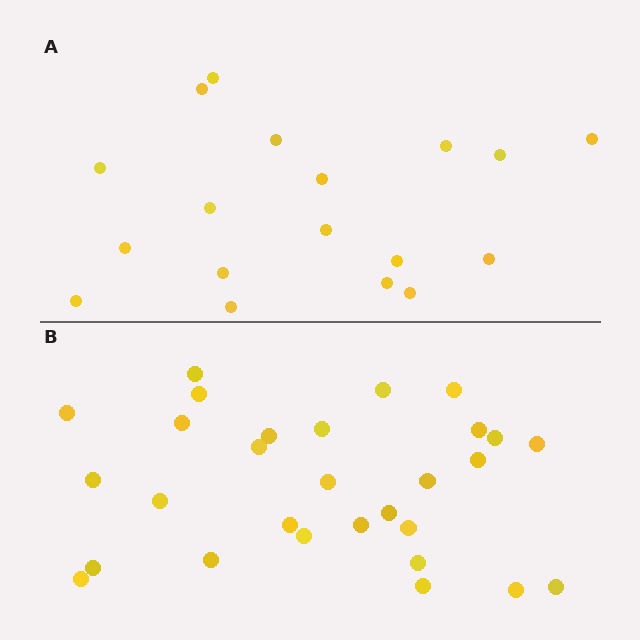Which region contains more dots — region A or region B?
Region B (the bottom region) has more dots.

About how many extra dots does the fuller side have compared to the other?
Region B has roughly 12 or so more dots than region A.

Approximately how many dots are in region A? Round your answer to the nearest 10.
About 20 dots. (The exact count is 18, which rounds to 20.)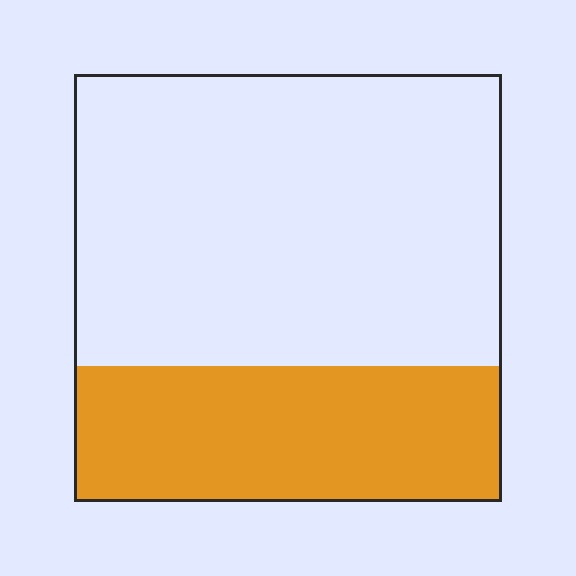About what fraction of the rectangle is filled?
About one third (1/3).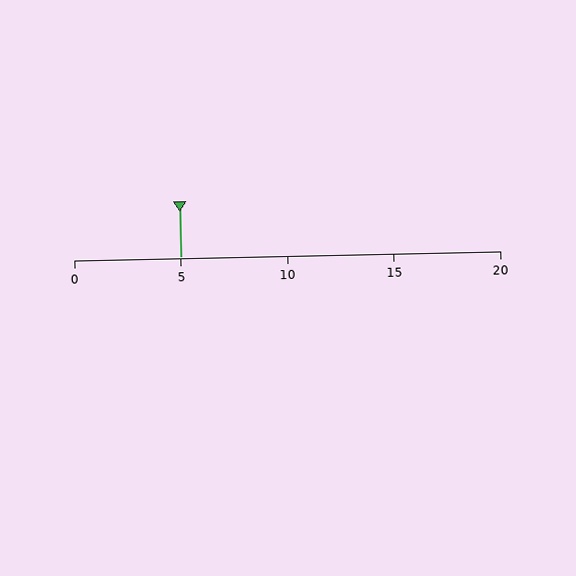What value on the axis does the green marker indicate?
The marker indicates approximately 5.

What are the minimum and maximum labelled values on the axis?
The axis runs from 0 to 20.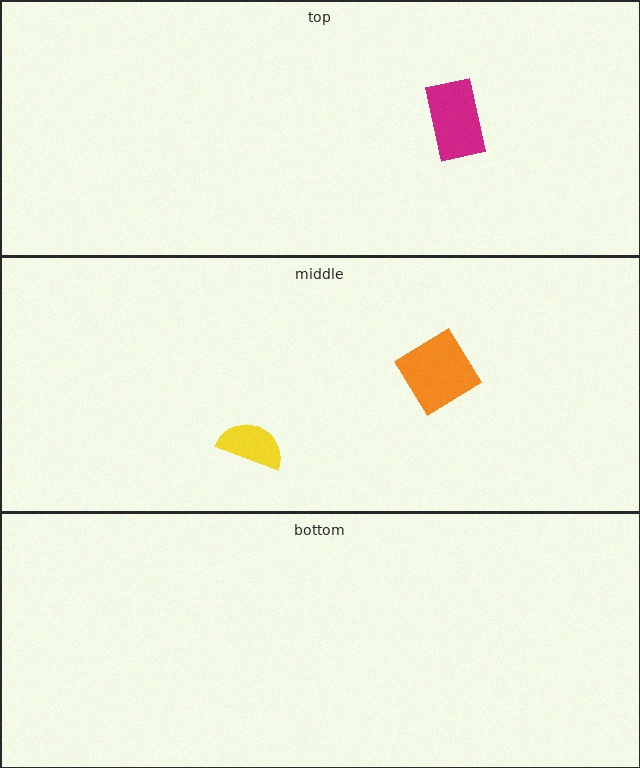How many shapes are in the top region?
1.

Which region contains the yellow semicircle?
The middle region.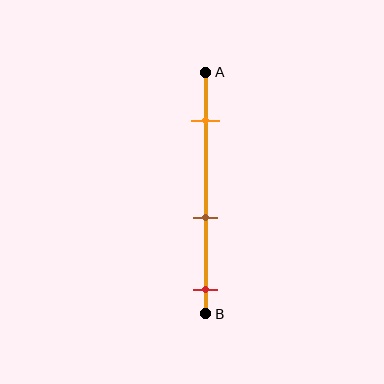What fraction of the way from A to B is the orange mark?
The orange mark is approximately 20% (0.2) of the way from A to B.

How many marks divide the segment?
There are 3 marks dividing the segment.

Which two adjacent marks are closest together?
The brown and red marks are the closest adjacent pair.